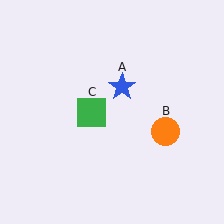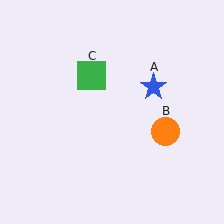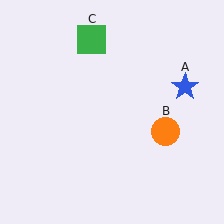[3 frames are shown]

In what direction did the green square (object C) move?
The green square (object C) moved up.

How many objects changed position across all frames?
2 objects changed position: blue star (object A), green square (object C).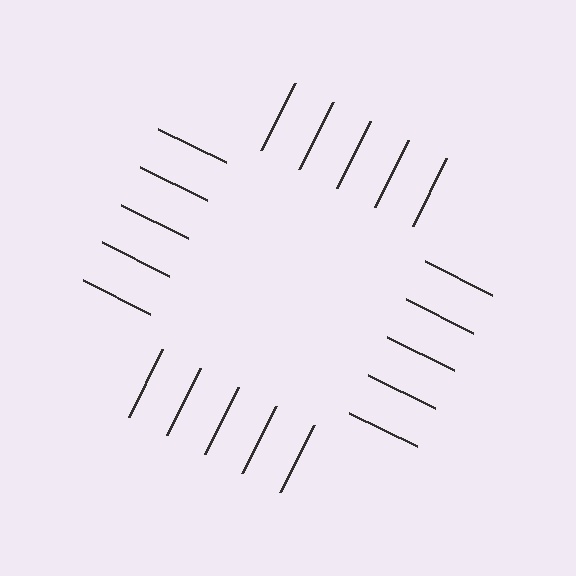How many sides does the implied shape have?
4 sides — the line-ends trace a square.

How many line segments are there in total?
20 — 5 along each of the 4 edges.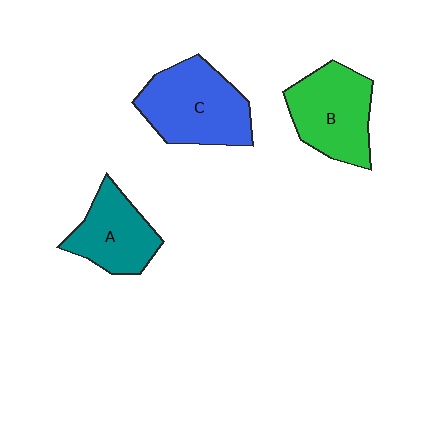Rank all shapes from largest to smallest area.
From largest to smallest: C (blue), B (green), A (teal).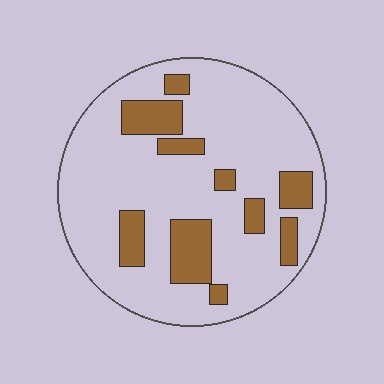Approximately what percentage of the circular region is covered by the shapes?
Approximately 20%.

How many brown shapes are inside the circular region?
10.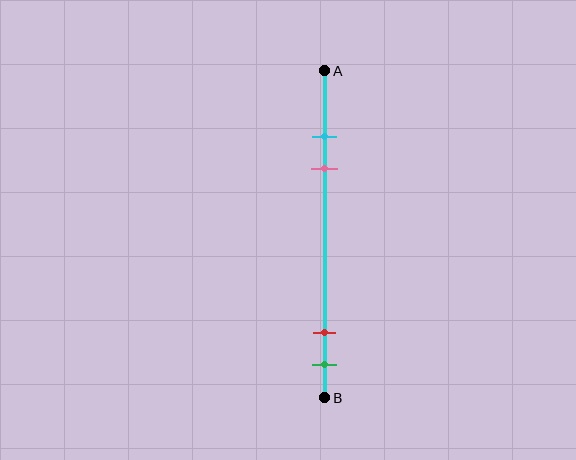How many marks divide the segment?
There are 4 marks dividing the segment.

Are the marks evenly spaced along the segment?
No, the marks are not evenly spaced.